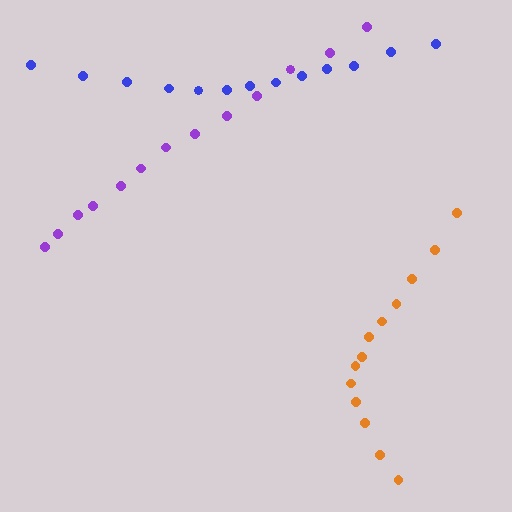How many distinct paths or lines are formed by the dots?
There are 3 distinct paths.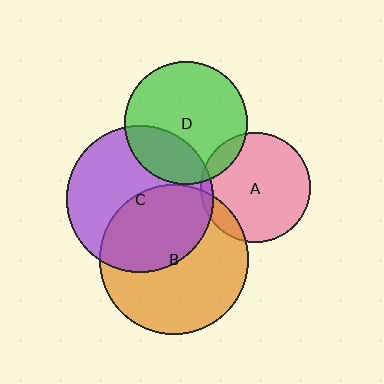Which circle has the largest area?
Circle B (orange).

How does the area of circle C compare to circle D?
Approximately 1.4 times.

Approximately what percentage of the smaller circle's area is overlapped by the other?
Approximately 10%.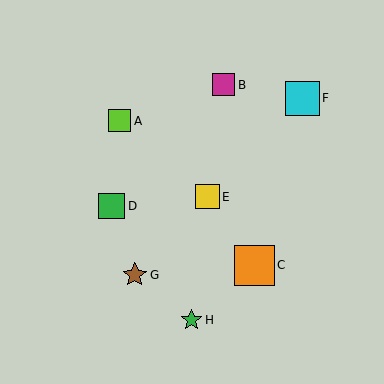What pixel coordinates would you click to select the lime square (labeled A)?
Click at (120, 121) to select the lime square A.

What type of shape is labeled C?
Shape C is an orange square.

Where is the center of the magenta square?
The center of the magenta square is at (224, 85).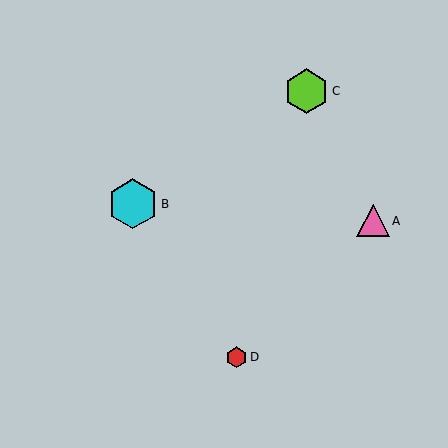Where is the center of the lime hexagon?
The center of the lime hexagon is at (306, 91).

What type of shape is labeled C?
Shape C is a lime hexagon.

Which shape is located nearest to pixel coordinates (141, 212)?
The cyan hexagon (labeled B) at (133, 204) is nearest to that location.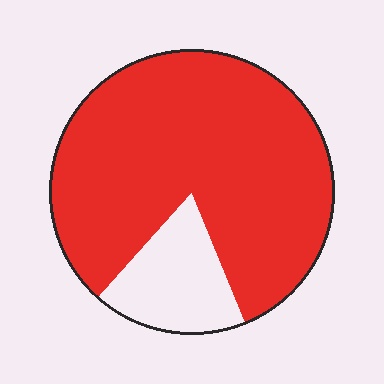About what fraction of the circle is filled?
About five sixths (5/6).